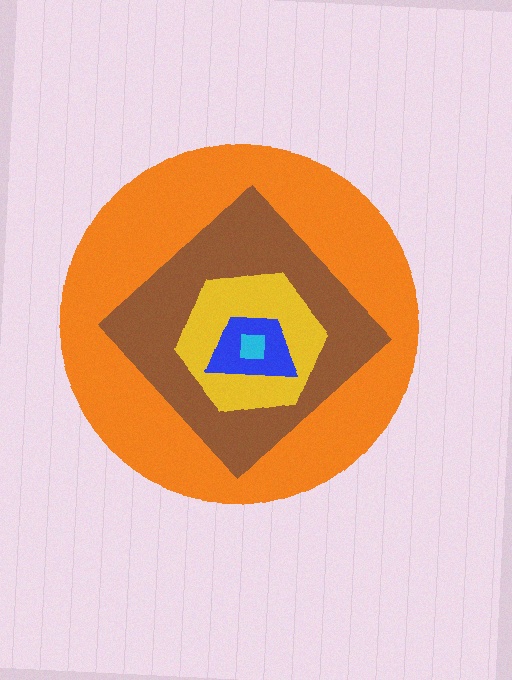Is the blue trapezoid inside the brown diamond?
Yes.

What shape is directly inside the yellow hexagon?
The blue trapezoid.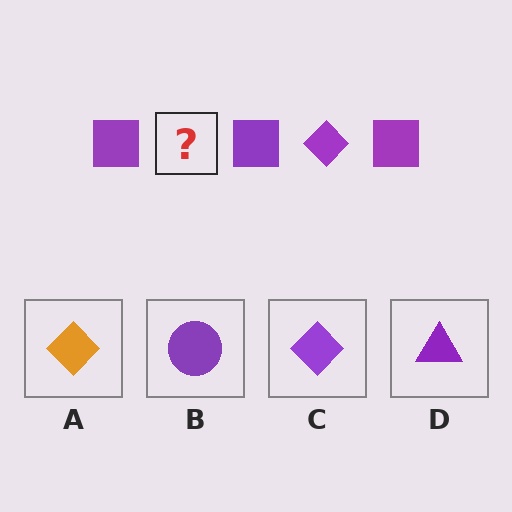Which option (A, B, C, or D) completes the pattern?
C.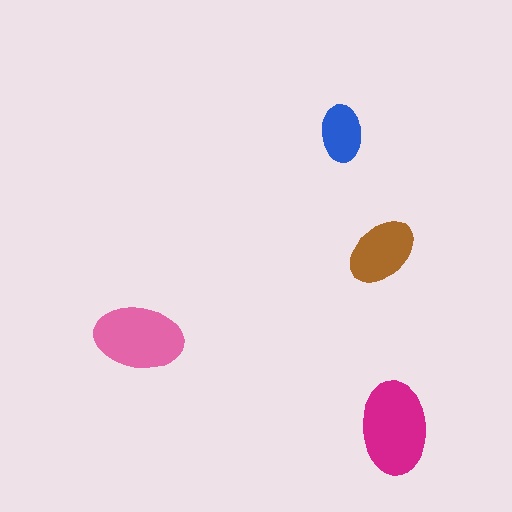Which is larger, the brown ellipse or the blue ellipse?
The brown one.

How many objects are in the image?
There are 4 objects in the image.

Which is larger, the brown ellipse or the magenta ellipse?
The magenta one.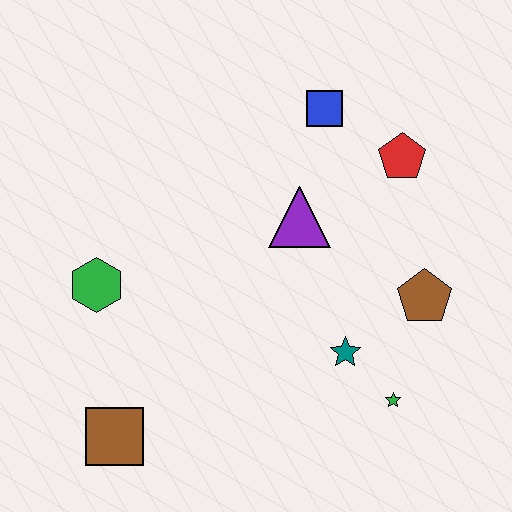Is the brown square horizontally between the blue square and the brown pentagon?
No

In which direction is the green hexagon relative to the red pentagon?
The green hexagon is to the left of the red pentagon.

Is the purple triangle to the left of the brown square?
No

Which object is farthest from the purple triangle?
The brown square is farthest from the purple triangle.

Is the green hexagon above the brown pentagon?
Yes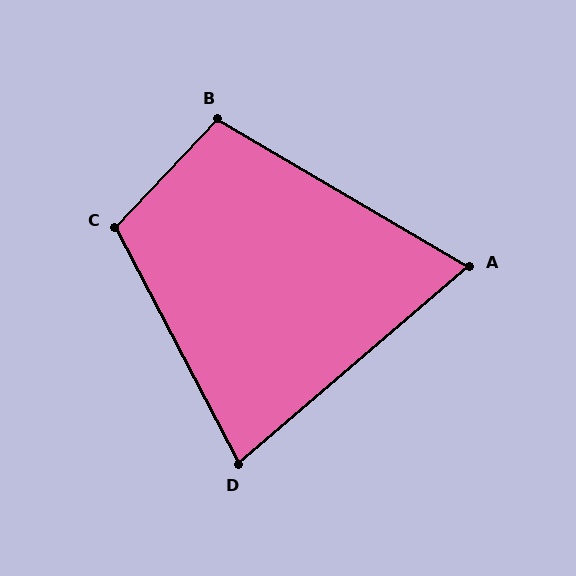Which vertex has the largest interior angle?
C, at approximately 109 degrees.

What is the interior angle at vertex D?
Approximately 77 degrees (acute).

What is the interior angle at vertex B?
Approximately 103 degrees (obtuse).